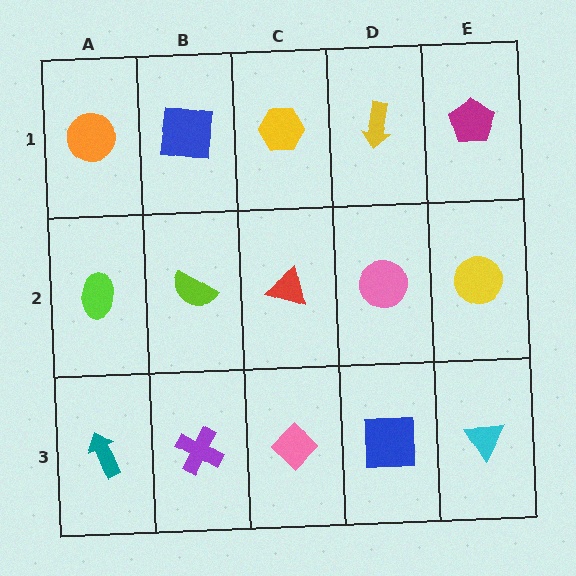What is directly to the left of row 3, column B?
A teal arrow.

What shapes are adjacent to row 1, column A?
A lime ellipse (row 2, column A), a blue square (row 1, column B).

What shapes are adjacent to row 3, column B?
A lime semicircle (row 2, column B), a teal arrow (row 3, column A), a pink diamond (row 3, column C).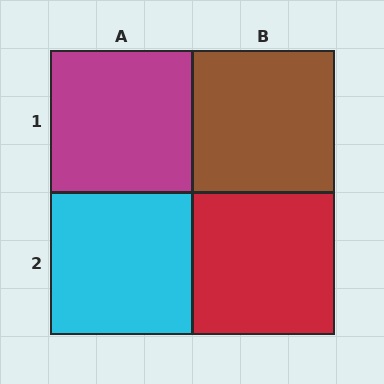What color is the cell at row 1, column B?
Brown.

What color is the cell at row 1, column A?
Magenta.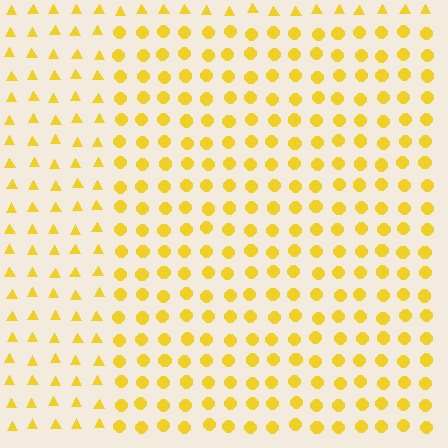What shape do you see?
I see a rectangle.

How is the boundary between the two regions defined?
The boundary is defined by a change in element shape: circles inside vs. triangles outside. All elements share the same color and spacing.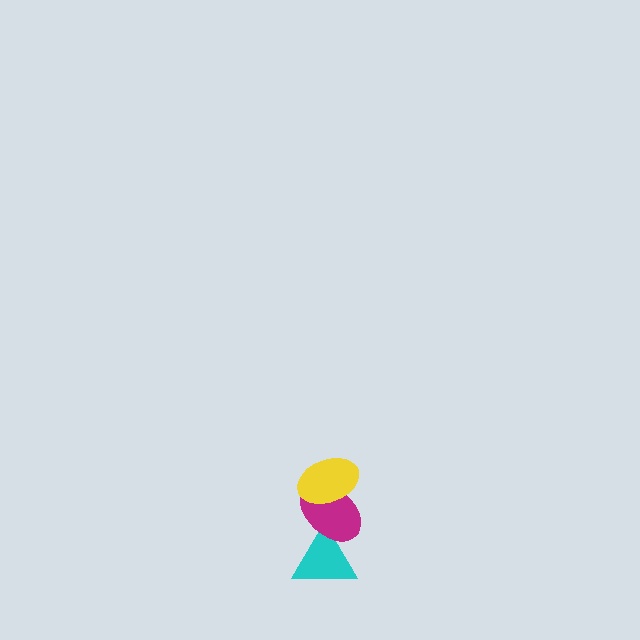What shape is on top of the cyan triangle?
The magenta ellipse is on top of the cyan triangle.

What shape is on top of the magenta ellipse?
The yellow ellipse is on top of the magenta ellipse.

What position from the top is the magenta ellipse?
The magenta ellipse is 2nd from the top.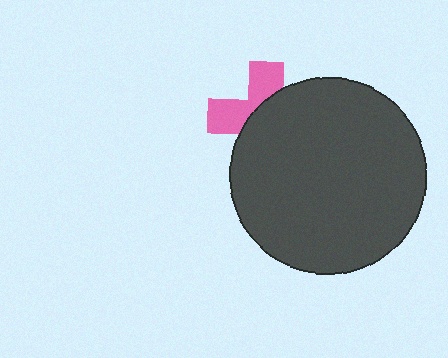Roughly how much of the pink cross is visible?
A small part of it is visible (roughly 40%).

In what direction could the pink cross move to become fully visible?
The pink cross could move toward the upper-left. That would shift it out from behind the dark gray circle entirely.